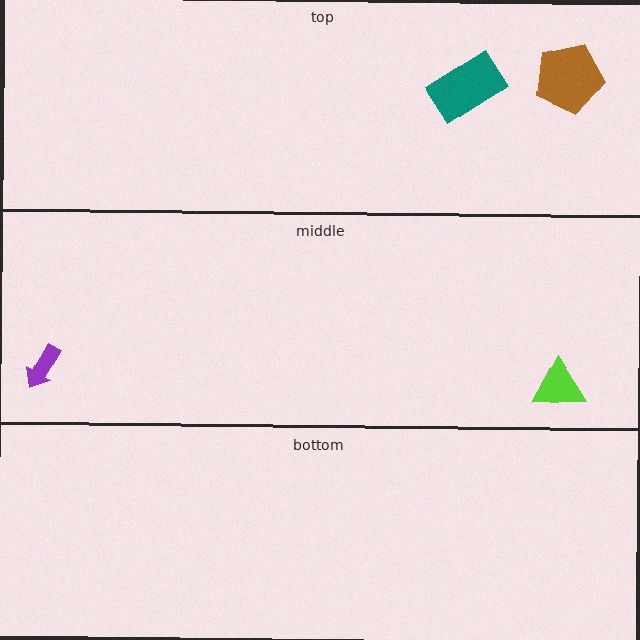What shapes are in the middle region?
The purple arrow, the lime triangle.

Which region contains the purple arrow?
The middle region.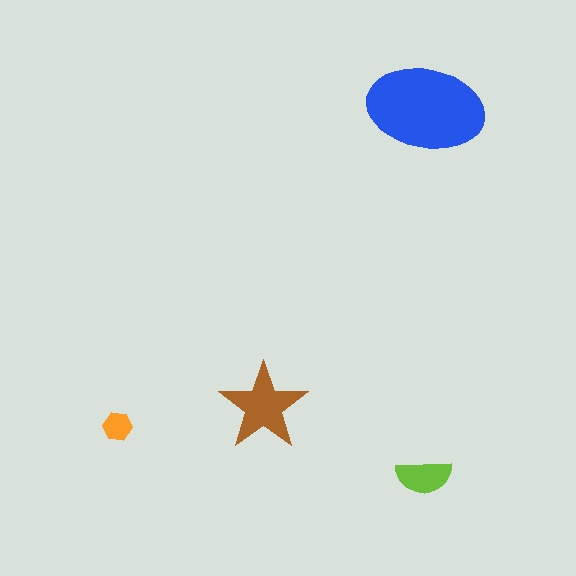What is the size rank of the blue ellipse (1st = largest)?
1st.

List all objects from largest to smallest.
The blue ellipse, the brown star, the lime semicircle, the orange hexagon.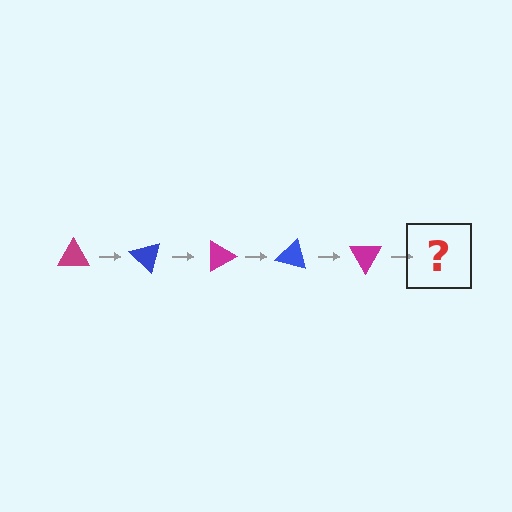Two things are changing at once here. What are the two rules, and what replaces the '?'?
The two rules are that it rotates 45 degrees each step and the color cycles through magenta and blue. The '?' should be a blue triangle, rotated 225 degrees from the start.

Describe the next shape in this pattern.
It should be a blue triangle, rotated 225 degrees from the start.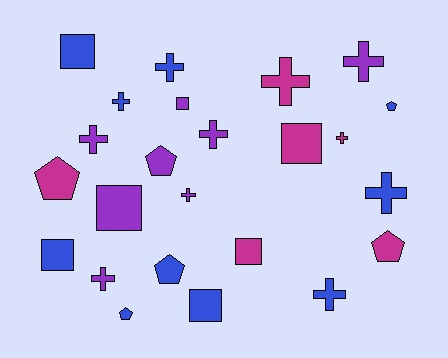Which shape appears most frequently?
Cross, with 11 objects.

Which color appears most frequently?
Blue, with 10 objects.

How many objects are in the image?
There are 24 objects.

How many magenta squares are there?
There are 2 magenta squares.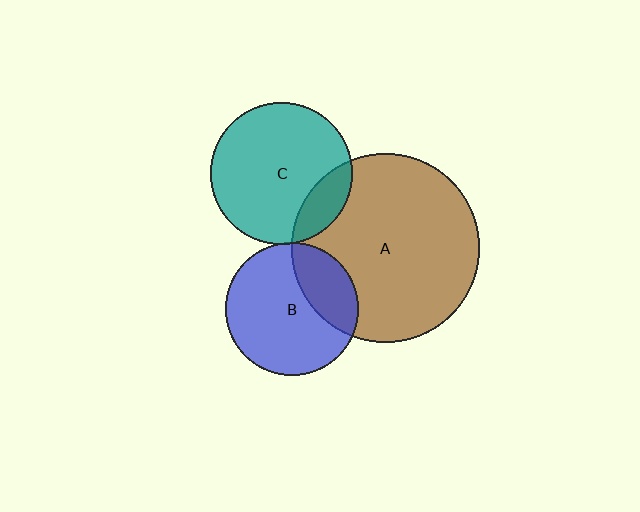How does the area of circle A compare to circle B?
Approximately 2.0 times.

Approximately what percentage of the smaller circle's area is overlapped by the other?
Approximately 5%.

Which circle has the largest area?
Circle A (brown).